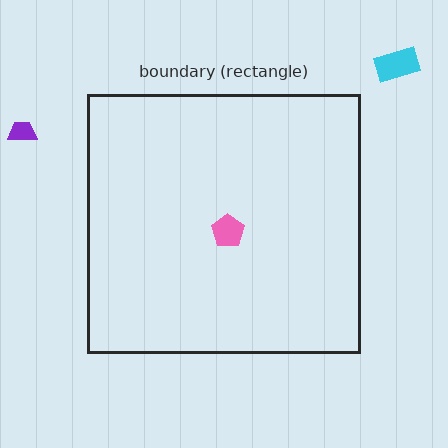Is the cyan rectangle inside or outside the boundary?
Outside.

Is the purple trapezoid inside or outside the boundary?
Outside.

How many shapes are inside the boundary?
1 inside, 2 outside.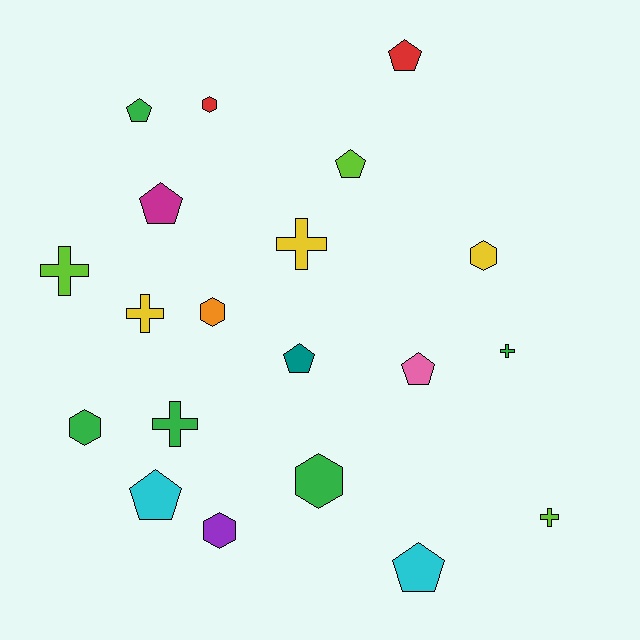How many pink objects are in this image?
There is 1 pink object.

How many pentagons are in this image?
There are 8 pentagons.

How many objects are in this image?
There are 20 objects.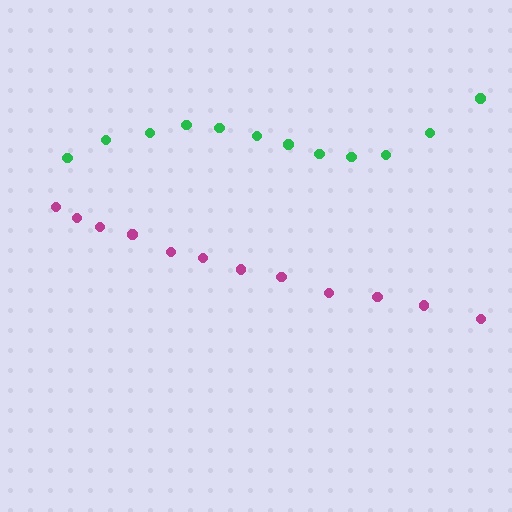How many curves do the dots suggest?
There are 2 distinct paths.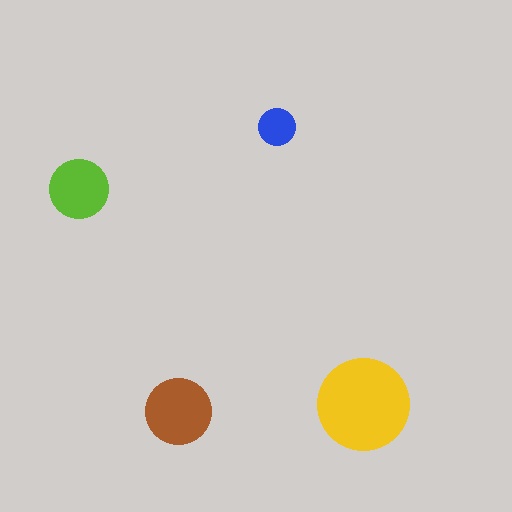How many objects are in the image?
There are 4 objects in the image.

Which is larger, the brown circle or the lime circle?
The brown one.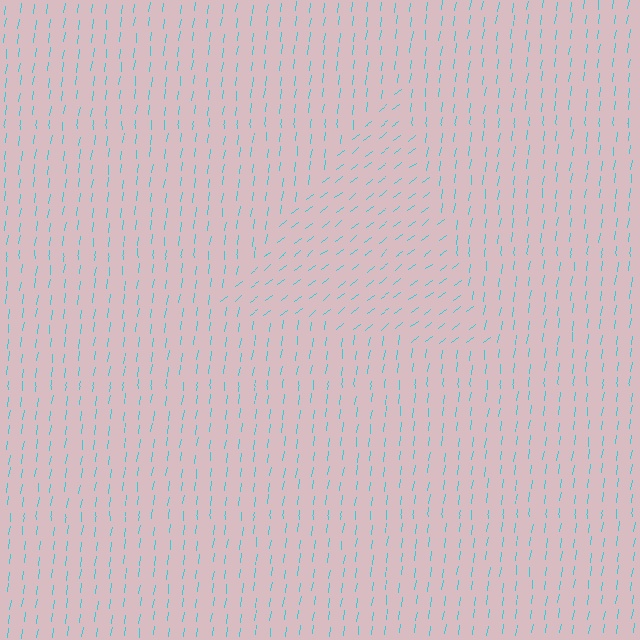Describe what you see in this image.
The image is filled with small cyan line segments. A triangle region in the image has lines oriented differently from the surrounding lines, creating a visible texture boundary.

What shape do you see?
I see a triangle.